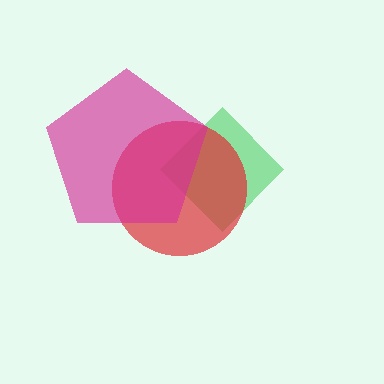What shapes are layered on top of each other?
The layered shapes are: a green diamond, a red circle, a magenta pentagon.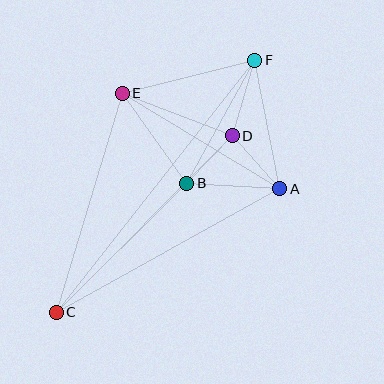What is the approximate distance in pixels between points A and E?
The distance between A and E is approximately 184 pixels.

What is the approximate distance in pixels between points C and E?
The distance between C and E is approximately 229 pixels.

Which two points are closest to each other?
Points B and D are closest to each other.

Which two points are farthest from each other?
Points C and F are farthest from each other.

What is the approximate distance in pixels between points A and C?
The distance between A and C is approximately 255 pixels.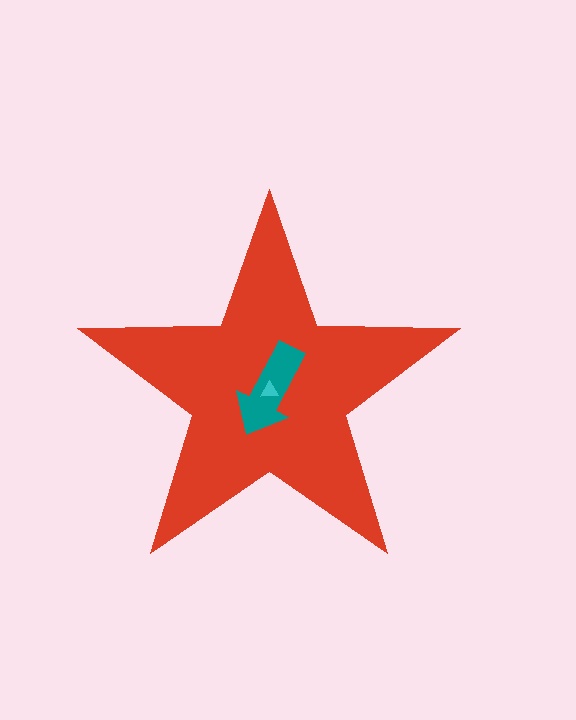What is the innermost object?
The cyan triangle.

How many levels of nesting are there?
3.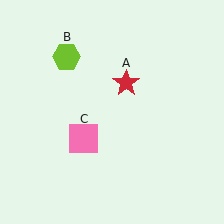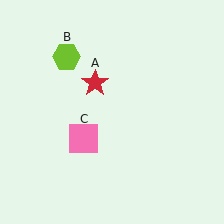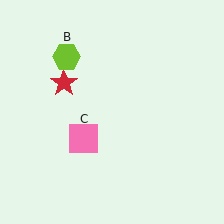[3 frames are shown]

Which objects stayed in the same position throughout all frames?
Lime hexagon (object B) and pink square (object C) remained stationary.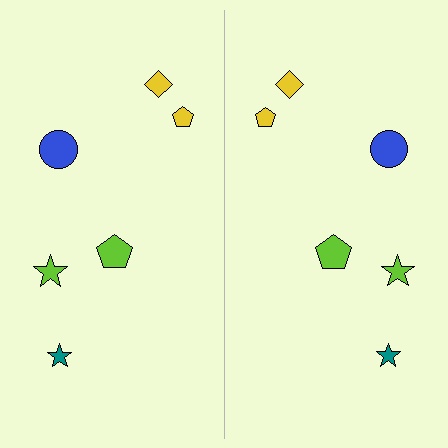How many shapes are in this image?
There are 12 shapes in this image.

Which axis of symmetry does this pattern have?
The pattern has a vertical axis of symmetry running through the center of the image.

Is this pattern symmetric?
Yes, this pattern has bilateral (reflection) symmetry.